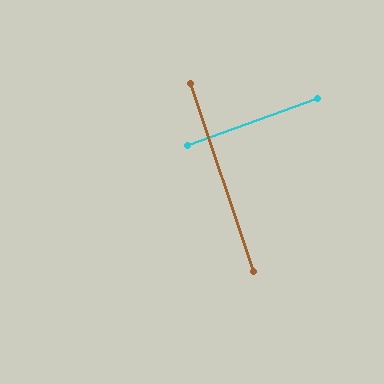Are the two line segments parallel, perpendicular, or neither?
Perpendicular — they meet at approximately 89°.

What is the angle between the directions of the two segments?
Approximately 89 degrees.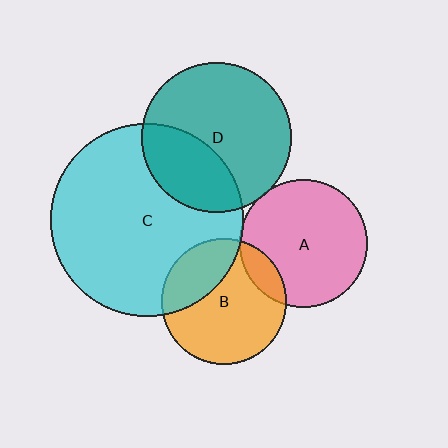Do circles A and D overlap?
Yes.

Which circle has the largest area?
Circle C (cyan).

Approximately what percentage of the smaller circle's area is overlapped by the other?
Approximately 5%.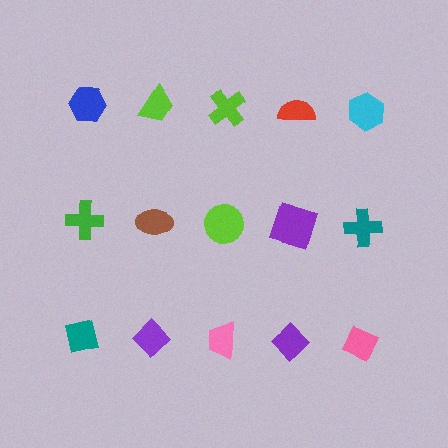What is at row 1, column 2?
A lime trapezoid.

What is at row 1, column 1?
A blue hexagon.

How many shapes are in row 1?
5 shapes.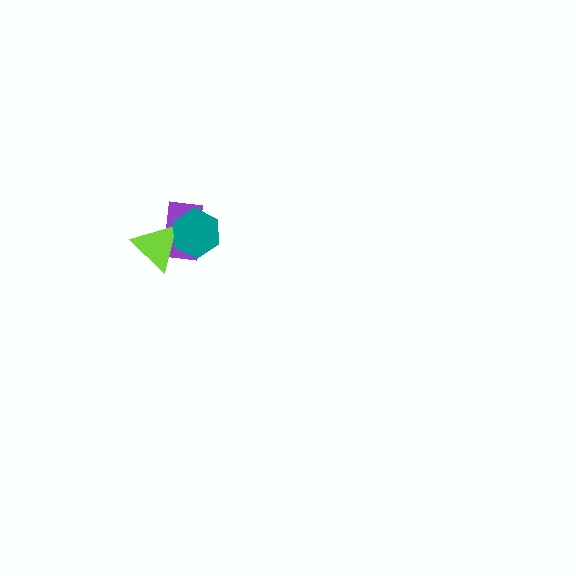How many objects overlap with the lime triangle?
2 objects overlap with the lime triangle.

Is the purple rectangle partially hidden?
Yes, it is partially covered by another shape.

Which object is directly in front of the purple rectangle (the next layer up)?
The lime triangle is directly in front of the purple rectangle.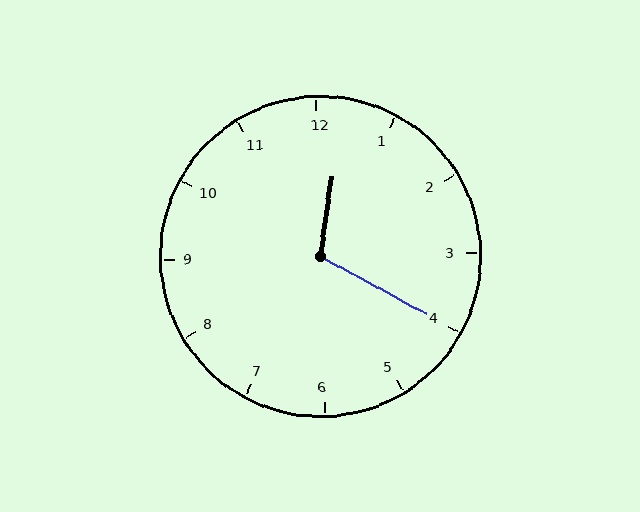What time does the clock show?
12:20.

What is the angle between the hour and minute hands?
Approximately 110 degrees.